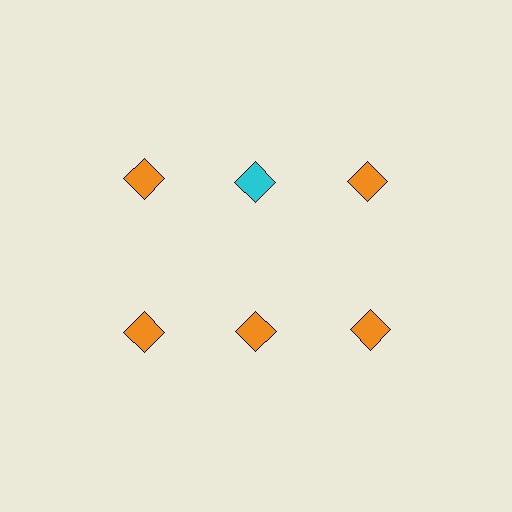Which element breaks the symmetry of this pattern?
The cyan diamond in the top row, second from left column breaks the symmetry. All other shapes are orange diamonds.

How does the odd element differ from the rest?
It has a different color: cyan instead of orange.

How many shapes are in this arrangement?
There are 6 shapes arranged in a grid pattern.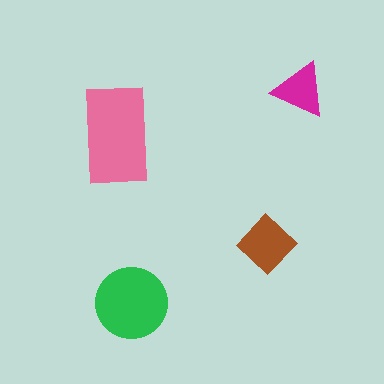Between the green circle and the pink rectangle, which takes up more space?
The pink rectangle.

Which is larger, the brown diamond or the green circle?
The green circle.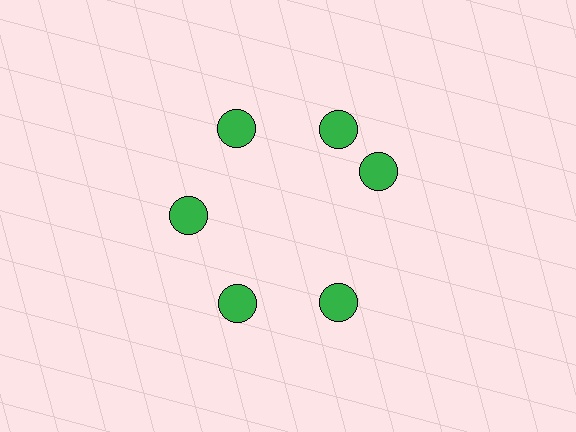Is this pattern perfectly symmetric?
No. The 6 green circles are arranged in a ring, but one element near the 3 o'clock position is rotated out of alignment along the ring, breaking the 6-fold rotational symmetry.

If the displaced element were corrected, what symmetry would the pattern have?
It would have 6-fold rotational symmetry — the pattern would map onto itself every 60 degrees.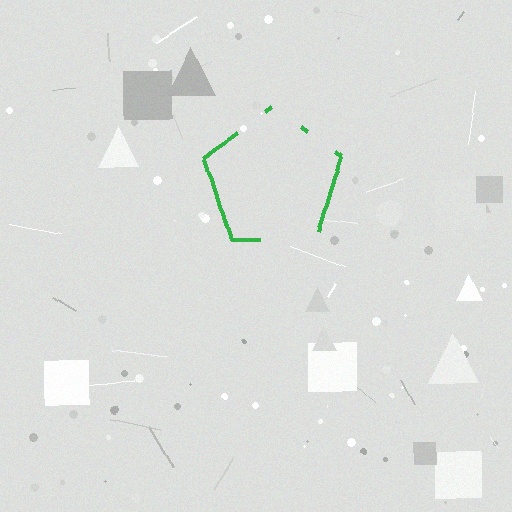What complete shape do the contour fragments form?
The contour fragments form a pentagon.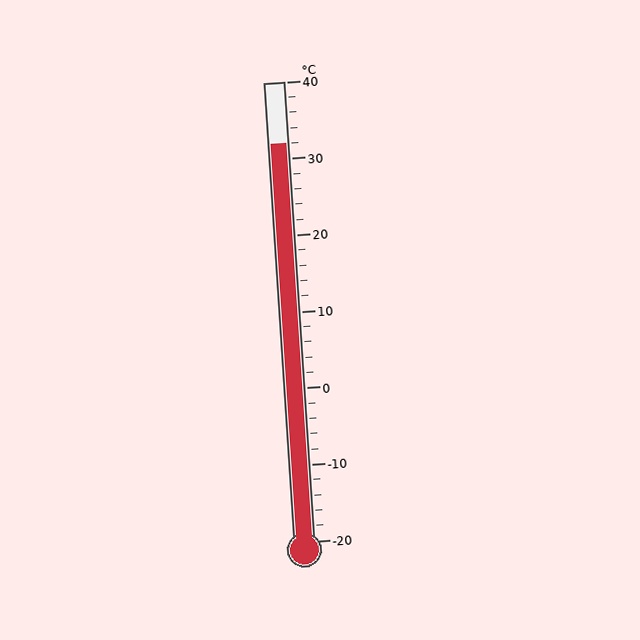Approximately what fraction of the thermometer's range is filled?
The thermometer is filled to approximately 85% of its range.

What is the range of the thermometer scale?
The thermometer scale ranges from -20°C to 40°C.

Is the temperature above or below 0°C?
The temperature is above 0°C.